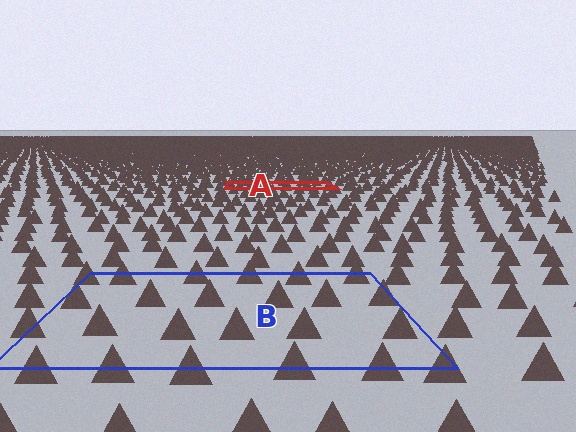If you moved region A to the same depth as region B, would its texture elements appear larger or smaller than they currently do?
They would appear larger. At a closer depth, the same texture elements are projected at a bigger on-screen size.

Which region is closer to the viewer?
Region B is closer. The texture elements there are larger and more spread out.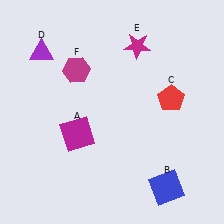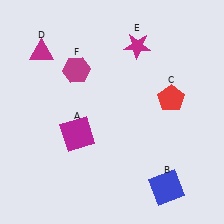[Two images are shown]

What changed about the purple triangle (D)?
In Image 1, D is purple. In Image 2, it changed to magenta.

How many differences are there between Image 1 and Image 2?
There is 1 difference between the two images.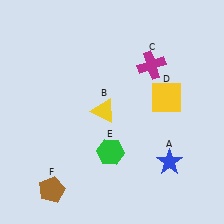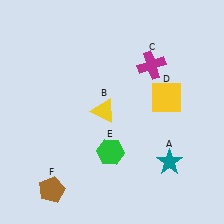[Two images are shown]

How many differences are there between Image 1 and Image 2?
There is 1 difference between the two images.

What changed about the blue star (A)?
In Image 1, A is blue. In Image 2, it changed to teal.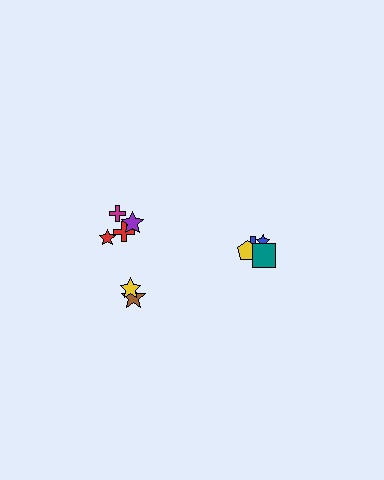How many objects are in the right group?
There are 4 objects.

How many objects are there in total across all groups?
There are 10 objects.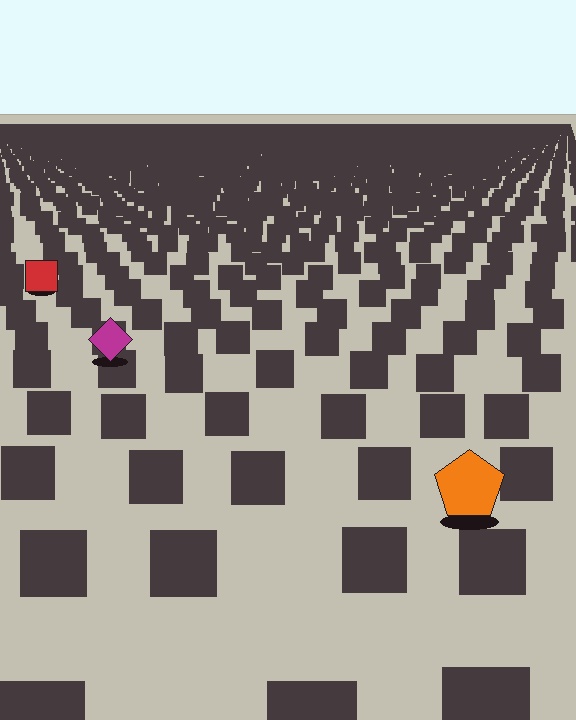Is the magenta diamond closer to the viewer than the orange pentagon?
No. The orange pentagon is closer — you can tell from the texture gradient: the ground texture is coarser near it.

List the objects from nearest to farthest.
From nearest to farthest: the orange pentagon, the magenta diamond, the red square.